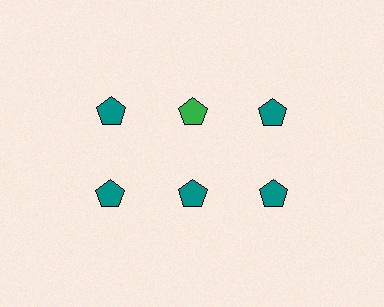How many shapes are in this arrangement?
There are 6 shapes arranged in a grid pattern.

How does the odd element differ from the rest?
It has a different color: green instead of teal.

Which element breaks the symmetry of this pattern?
The green pentagon in the top row, second from left column breaks the symmetry. All other shapes are teal pentagons.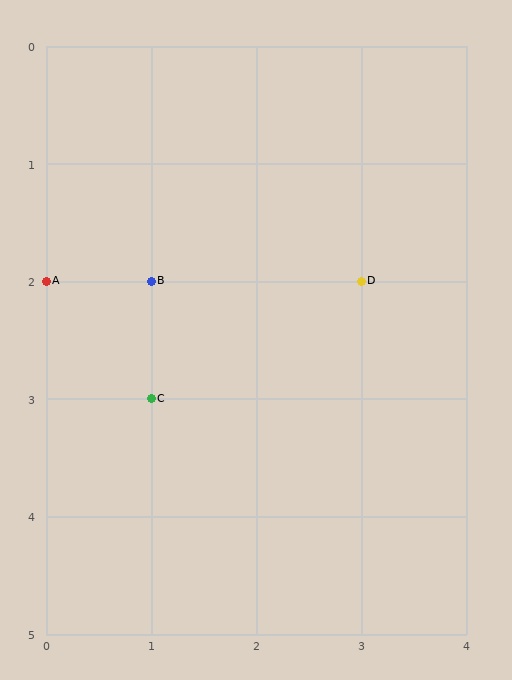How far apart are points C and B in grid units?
Points C and B are 1 row apart.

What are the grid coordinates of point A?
Point A is at grid coordinates (0, 2).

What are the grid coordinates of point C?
Point C is at grid coordinates (1, 3).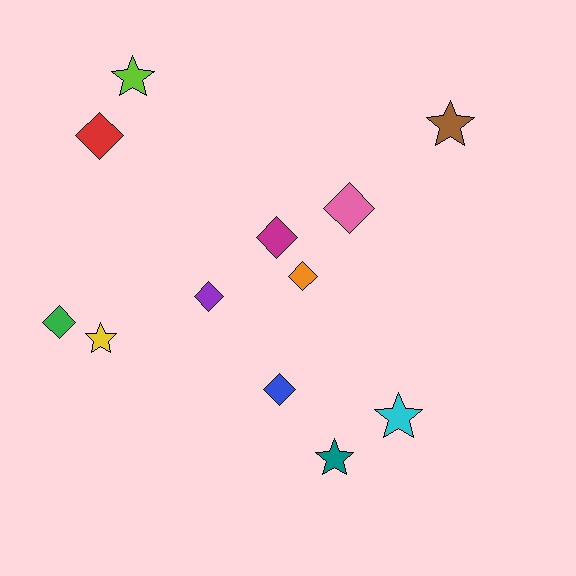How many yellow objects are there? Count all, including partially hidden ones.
There is 1 yellow object.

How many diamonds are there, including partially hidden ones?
There are 7 diamonds.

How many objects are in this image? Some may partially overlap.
There are 12 objects.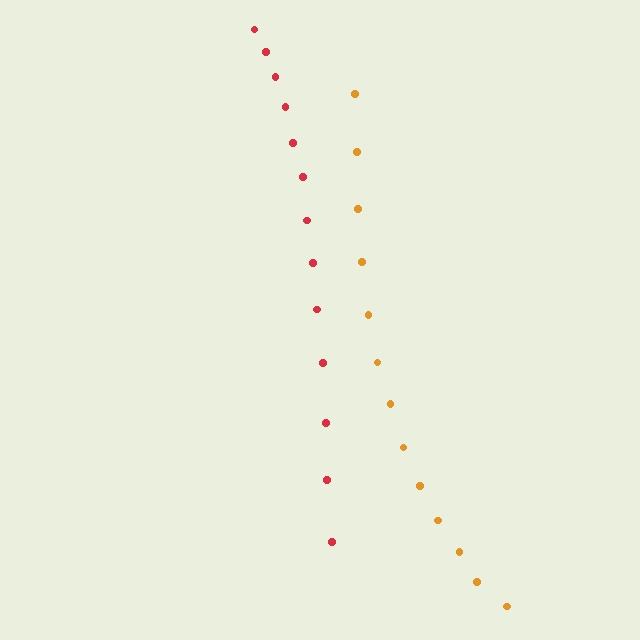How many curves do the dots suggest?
There are 2 distinct paths.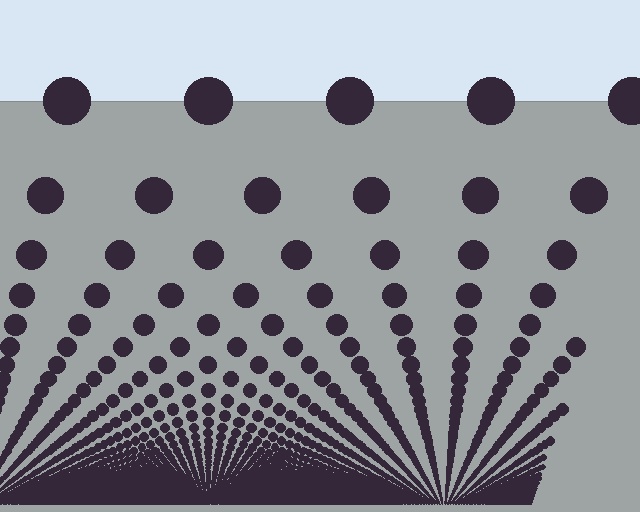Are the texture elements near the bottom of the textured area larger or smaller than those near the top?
Smaller. The gradient is inverted — elements near the bottom are smaller and denser.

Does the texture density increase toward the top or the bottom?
Density increases toward the bottom.